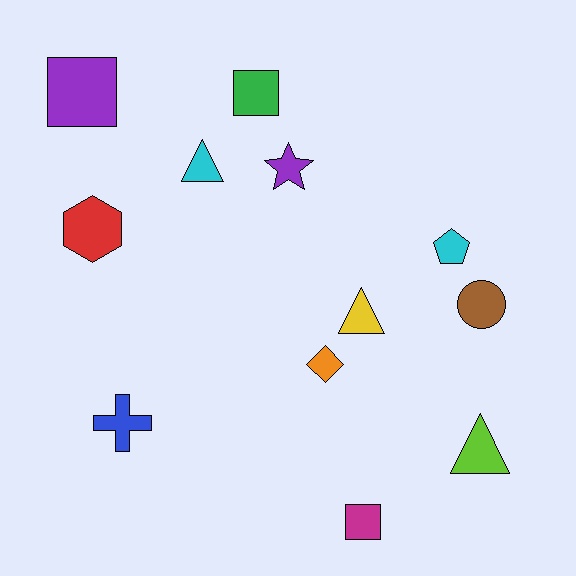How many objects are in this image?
There are 12 objects.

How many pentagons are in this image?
There is 1 pentagon.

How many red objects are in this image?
There is 1 red object.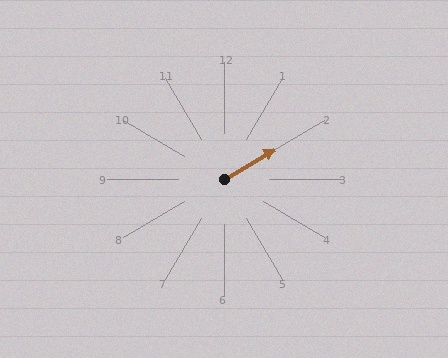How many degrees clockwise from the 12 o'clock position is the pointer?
Approximately 60 degrees.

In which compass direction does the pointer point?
Northeast.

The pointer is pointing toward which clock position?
Roughly 2 o'clock.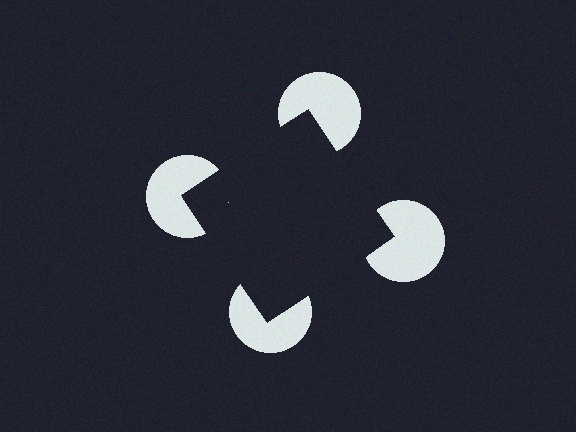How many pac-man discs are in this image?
There are 4 — one at each vertex of the illusory square.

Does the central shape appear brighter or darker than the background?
It typically appears slightly darker than the background, even though no actual brightness change is drawn.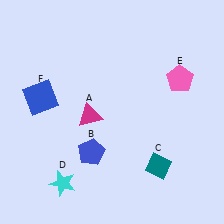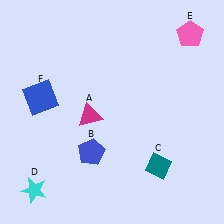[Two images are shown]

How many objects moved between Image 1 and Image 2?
2 objects moved between the two images.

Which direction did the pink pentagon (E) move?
The pink pentagon (E) moved up.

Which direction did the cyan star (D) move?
The cyan star (D) moved left.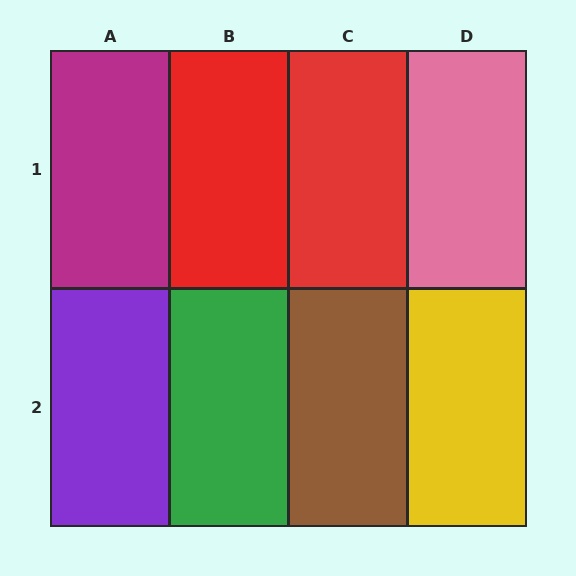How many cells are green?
1 cell is green.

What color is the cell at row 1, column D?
Pink.